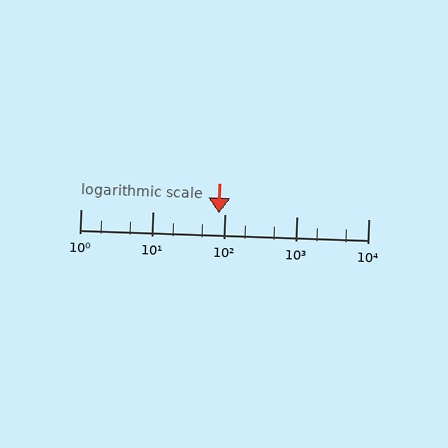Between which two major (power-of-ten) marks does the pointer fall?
The pointer is between 10 and 100.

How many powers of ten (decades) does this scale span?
The scale spans 4 decades, from 1 to 10000.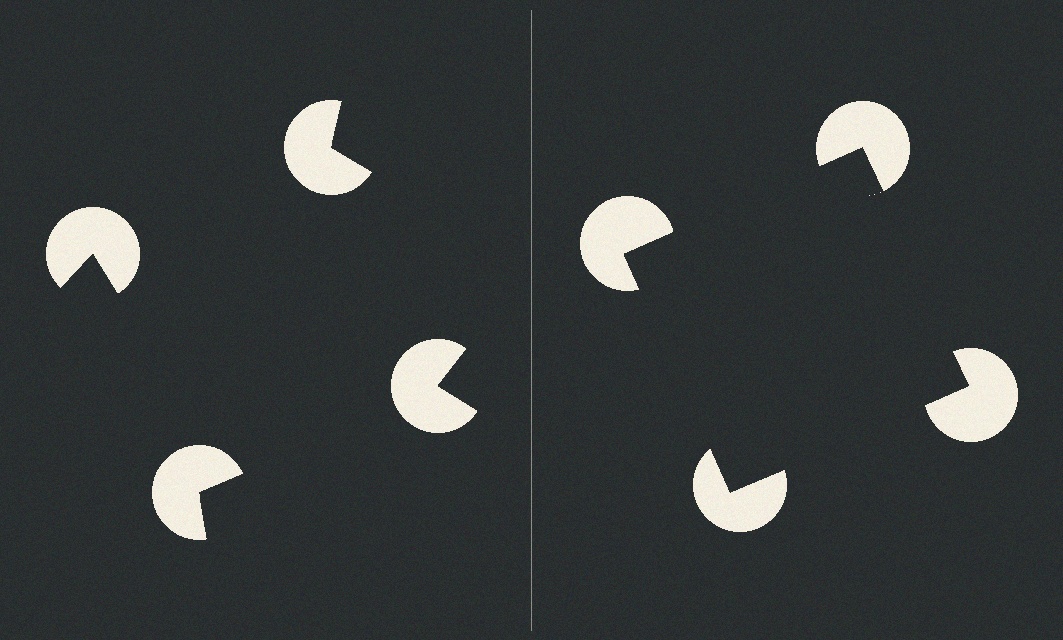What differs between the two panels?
The pac-man discs are positioned identically on both sides; only the wedge orientations differ. On the right they align to a square; on the left they are misaligned.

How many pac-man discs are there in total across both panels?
8 — 4 on each side.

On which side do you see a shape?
An illusory square appears on the right side. On the left side the wedge cuts are rotated, so no coherent shape forms.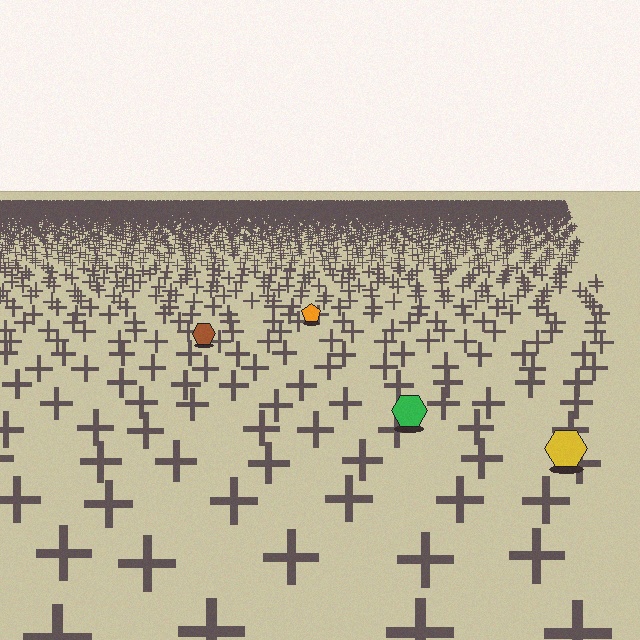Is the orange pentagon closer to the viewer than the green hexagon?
No. The green hexagon is closer — you can tell from the texture gradient: the ground texture is coarser near it.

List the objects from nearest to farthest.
From nearest to farthest: the yellow hexagon, the green hexagon, the brown hexagon, the orange pentagon.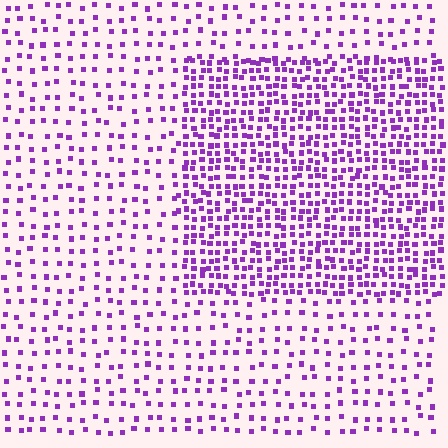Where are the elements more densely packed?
The elements are more densely packed inside the rectangle boundary.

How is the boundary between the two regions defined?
The boundary is defined by a change in element density (approximately 2.4x ratio). All elements are the same color, size, and shape.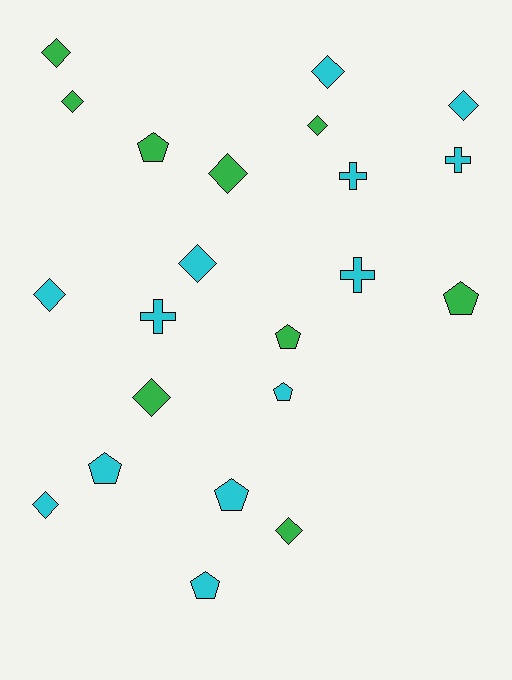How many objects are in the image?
There are 22 objects.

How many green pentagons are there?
There are 3 green pentagons.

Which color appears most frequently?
Cyan, with 13 objects.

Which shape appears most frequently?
Diamond, with 11 objects.